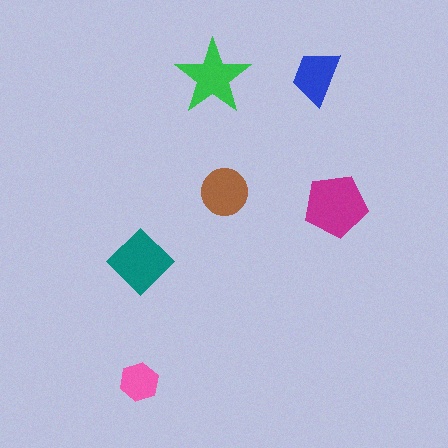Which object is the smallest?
The pink hexagon.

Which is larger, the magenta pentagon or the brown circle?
The magenta pentagon.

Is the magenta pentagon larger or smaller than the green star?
Larger.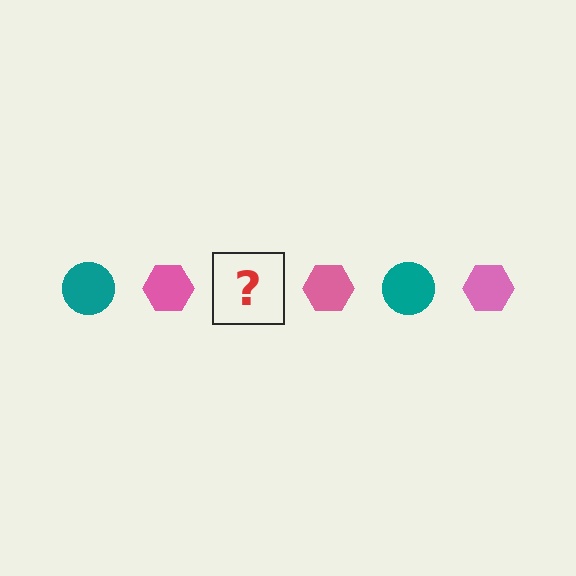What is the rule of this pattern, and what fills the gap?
The rule is that the pattern alternates between teal circle and pink hexagon. The gap should be filled with a teal circle.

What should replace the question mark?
The question mark should be replaced with a teal circle.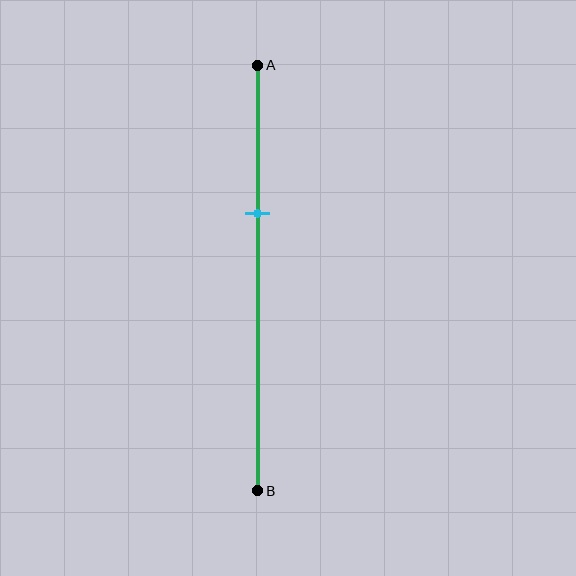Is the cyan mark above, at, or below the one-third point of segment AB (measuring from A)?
The cyan mark is approximately at the one-third point of segment AB.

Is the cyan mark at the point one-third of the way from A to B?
Yes, the mark is approximately at the one-third point.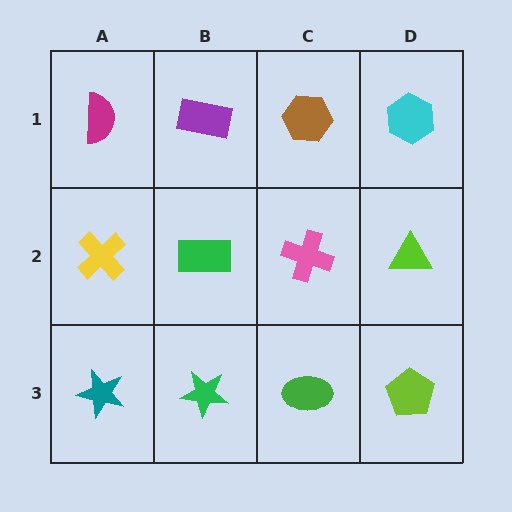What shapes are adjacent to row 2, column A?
A magenta semicircle (row 1, column A), a teal star (row 3, column A), a green rectangle (row 2, column B).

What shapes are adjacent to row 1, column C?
A pink cross (row 2, column C), a purple rectangle (row 1, column B), a cyan hexagon (row 1, column D).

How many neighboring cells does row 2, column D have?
3.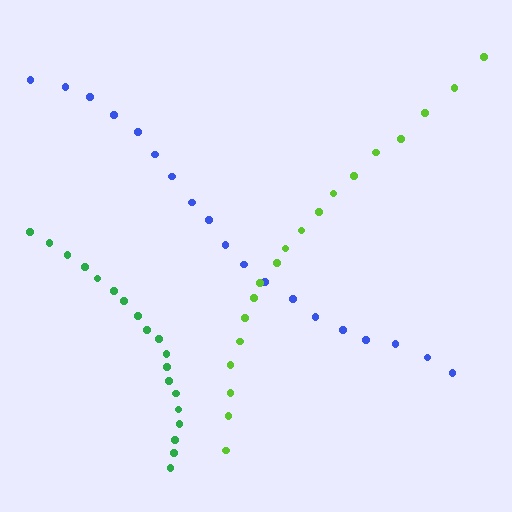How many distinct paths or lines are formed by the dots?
There are 3 distinct paths.